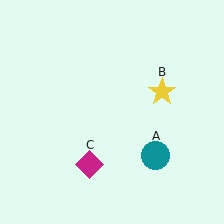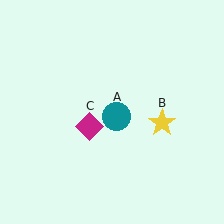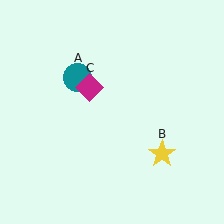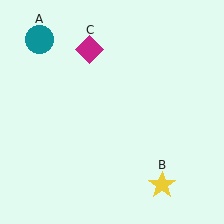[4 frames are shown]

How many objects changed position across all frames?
3 objects changed position: teal circle (object A), yellow star (object B), magenta diamond (object C).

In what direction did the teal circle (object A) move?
The teal circle (object A) moved up and to the left.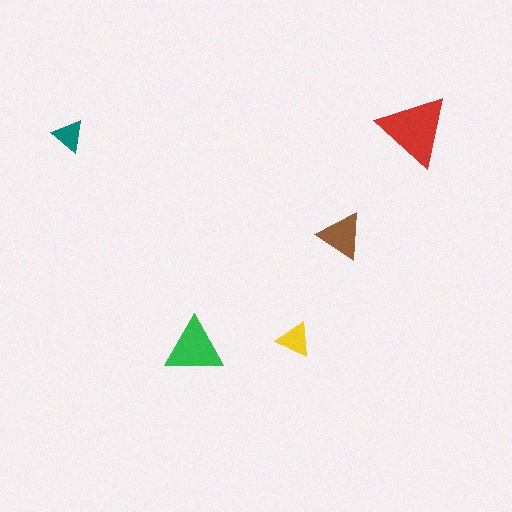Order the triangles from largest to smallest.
the red one, the green one, the brown one, the yellow one, the teal one.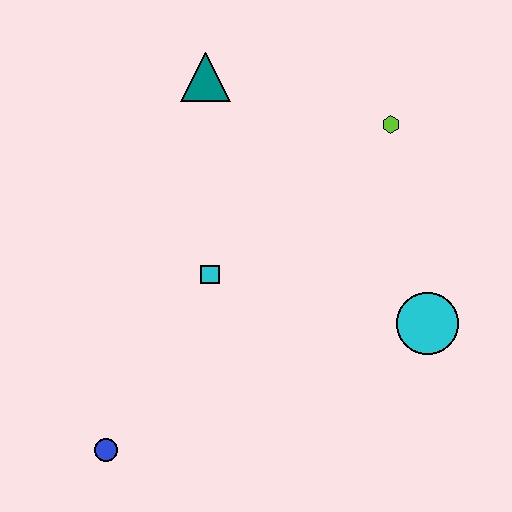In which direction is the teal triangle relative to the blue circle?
The teal triangle is above the blue circle.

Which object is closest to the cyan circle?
The lime hexagon is closest to the cyan circle.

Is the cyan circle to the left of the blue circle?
No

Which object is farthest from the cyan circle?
The blue circle is farthest from the cyan circle.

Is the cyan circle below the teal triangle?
Yes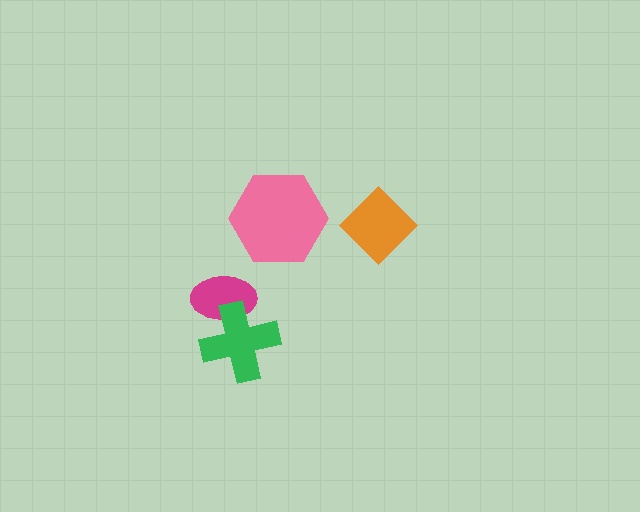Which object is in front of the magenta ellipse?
The green cross is in front of the magenta ellipse.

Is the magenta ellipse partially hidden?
Yes, it is partially covered by another shape.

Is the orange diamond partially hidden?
No, no other shape covers it.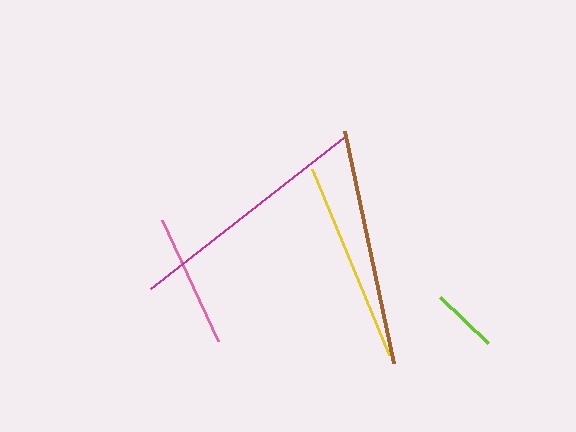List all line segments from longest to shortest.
From longest to shortest: magenta, brown, yellow, pink, lime.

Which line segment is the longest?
The magenta line is the longest at approximately 245 pixels.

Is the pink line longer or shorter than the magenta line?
The magenta line is longer than the pink line.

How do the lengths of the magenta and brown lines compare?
The magenta and brown lines are approximately the same length.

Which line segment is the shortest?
The lime line is the shortest at approximately 67 pixels.